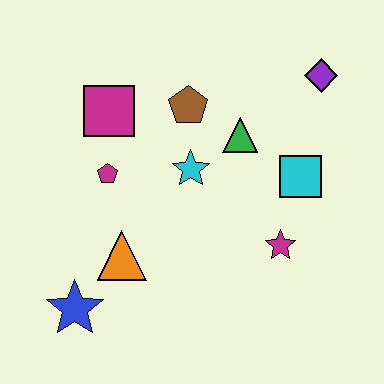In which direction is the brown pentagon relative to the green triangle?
The brown pentagon is to the left of the green triangle.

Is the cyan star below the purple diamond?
Yes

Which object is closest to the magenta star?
The cyan square is closest to the magenta star.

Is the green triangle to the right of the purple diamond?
No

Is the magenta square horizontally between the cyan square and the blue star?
Yes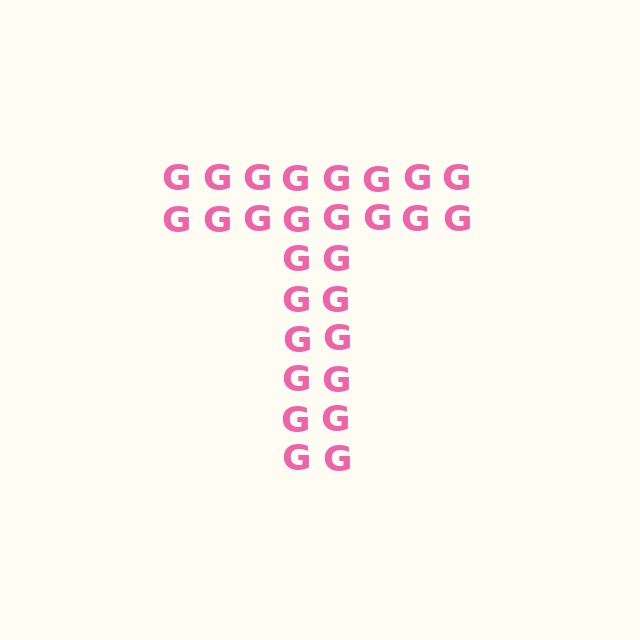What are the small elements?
The small elements are letter G's.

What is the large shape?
The large shape is the letter T.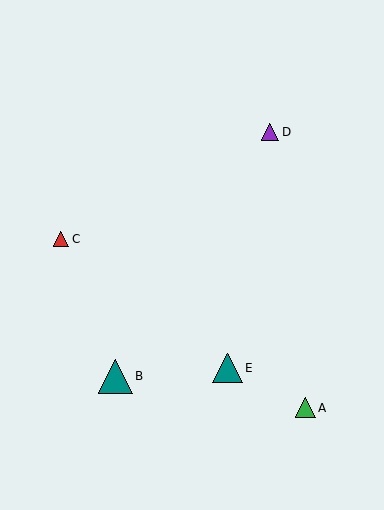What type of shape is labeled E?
Shape E is a teal triangle.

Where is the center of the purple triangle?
The center of the purple triangle is at (270, 132).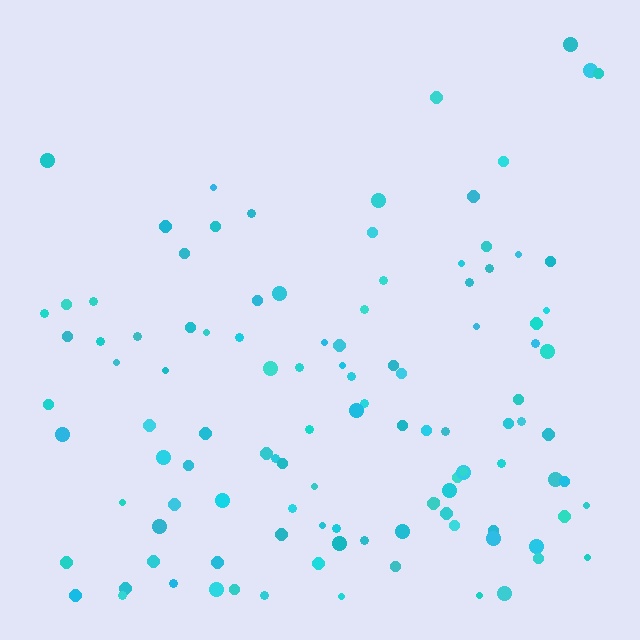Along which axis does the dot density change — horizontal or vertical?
Vertical.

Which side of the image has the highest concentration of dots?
The bottom.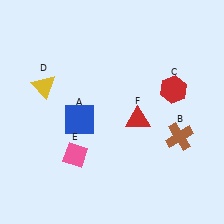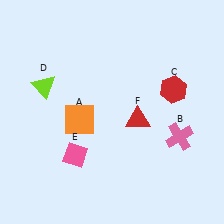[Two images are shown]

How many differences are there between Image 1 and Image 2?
There are 3 differences between the two images.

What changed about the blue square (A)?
In Image 1, A is blue. In Image 2, it changed to orange.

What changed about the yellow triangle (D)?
In Image 1, D is yellow. In Image 2, it changed to lime.